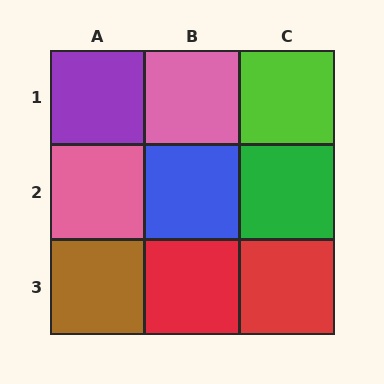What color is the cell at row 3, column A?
Brown.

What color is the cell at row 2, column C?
Green.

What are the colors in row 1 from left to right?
Purple, pink, lime.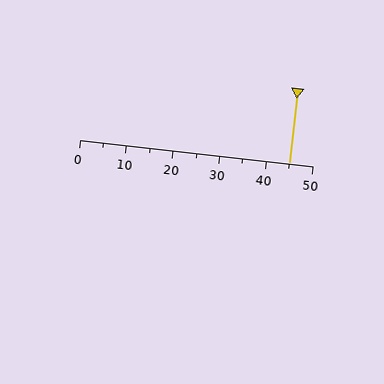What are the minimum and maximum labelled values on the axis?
The axis runs from 0 to 50.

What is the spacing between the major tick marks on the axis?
The major ticks are spaced 10 apart.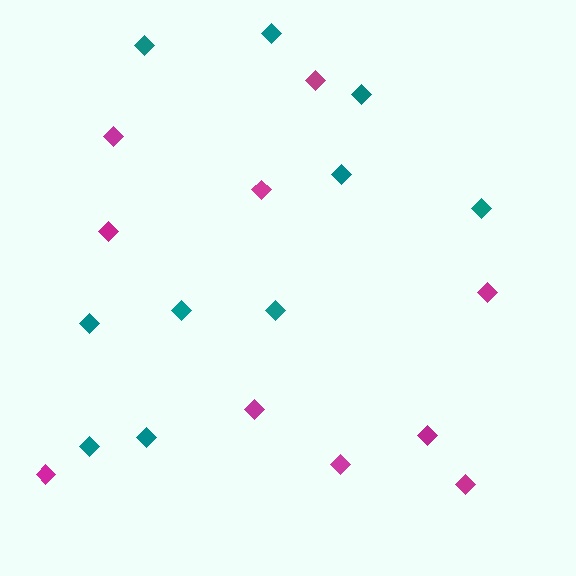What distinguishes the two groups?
There are 2 groups: one group of magenta diamonds (10) and one group of teal diamonds (10).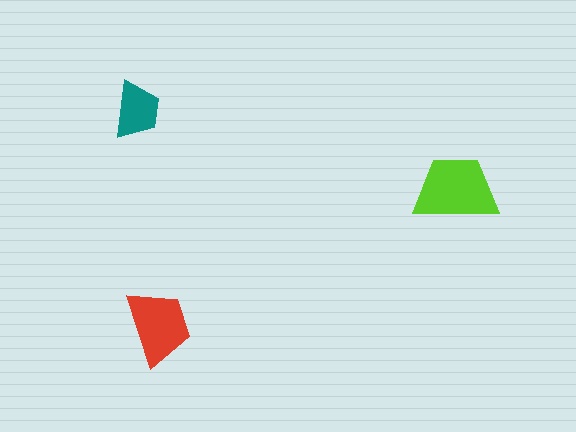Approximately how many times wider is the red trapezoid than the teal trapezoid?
About 1.5 times wider.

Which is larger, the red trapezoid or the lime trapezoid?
The lime one.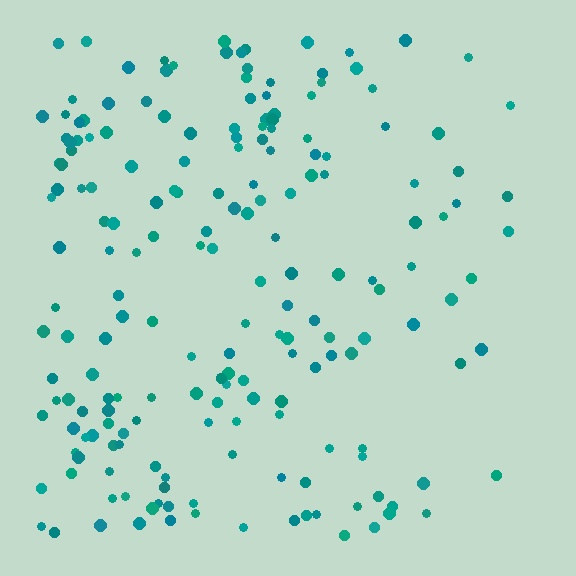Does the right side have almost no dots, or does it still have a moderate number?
Still a moderate number, just noticeably fewer than the left.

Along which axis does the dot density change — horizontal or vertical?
Horizontal.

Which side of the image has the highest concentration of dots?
The left.